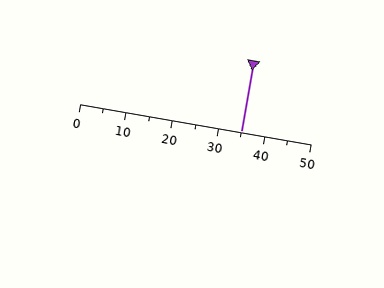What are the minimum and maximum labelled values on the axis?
The axis runs from 0 to 50.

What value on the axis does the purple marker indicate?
The marker indicates approximately 35.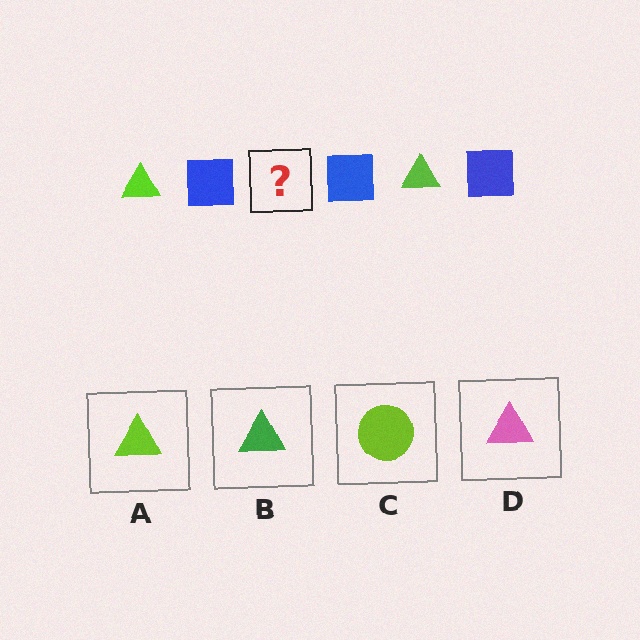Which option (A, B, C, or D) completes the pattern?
A.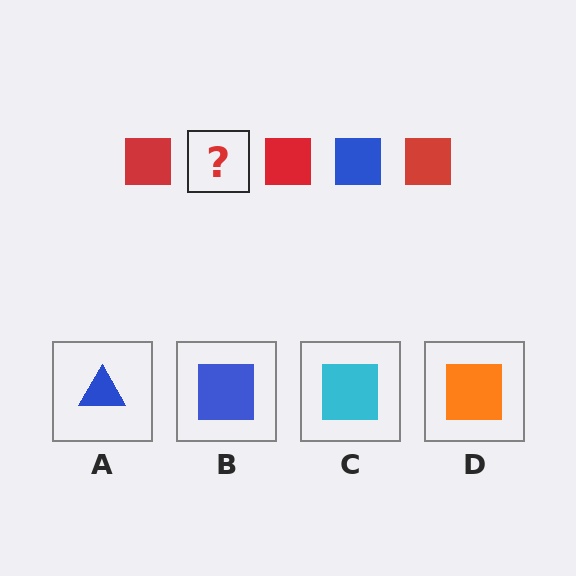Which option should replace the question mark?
Option B.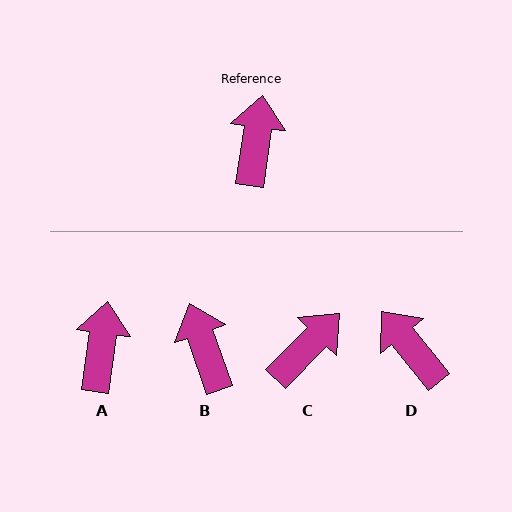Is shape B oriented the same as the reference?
No, it is off by about 27 degrees.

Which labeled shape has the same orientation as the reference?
A.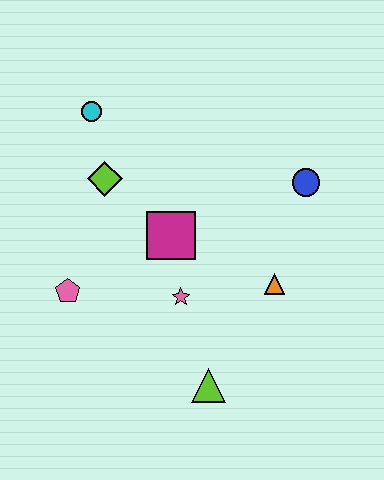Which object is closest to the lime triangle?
The pink star is closest to the lime triangle.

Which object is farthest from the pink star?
The cyan circle is farthest from the pink star.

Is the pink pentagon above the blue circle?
No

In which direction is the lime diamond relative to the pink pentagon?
The lime diamond is above the pink pentagon.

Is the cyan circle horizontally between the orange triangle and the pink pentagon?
Yes